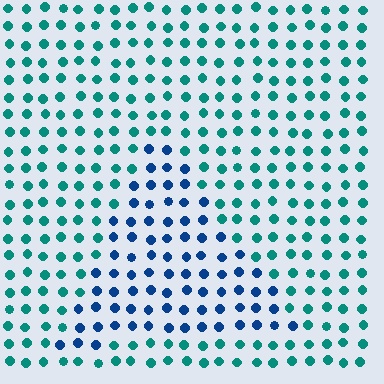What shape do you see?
I see a triangle.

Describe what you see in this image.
The image is filled with small teal elements in a uniform arrangement. A triangle-shaped region is visible where the elements are tinted to a slightly different hue, forming a subtle color boundary.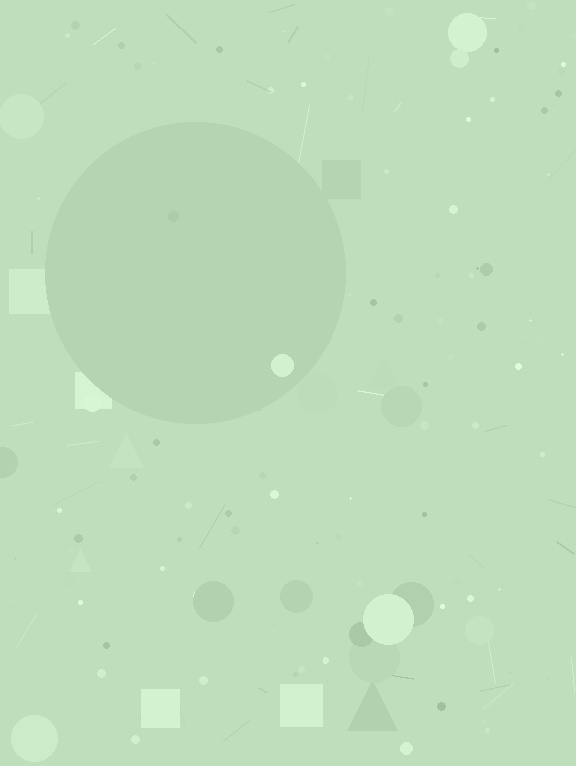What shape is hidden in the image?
A circle is hidden in the image.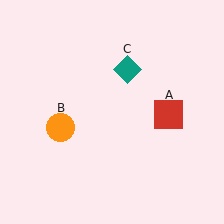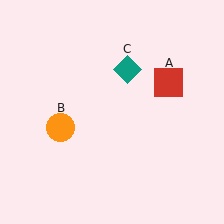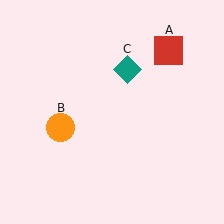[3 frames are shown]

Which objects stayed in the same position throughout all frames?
Orange circle (object B) and teal diamond (object C) remained stationary.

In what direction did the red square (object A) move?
The red square (object A) moved up.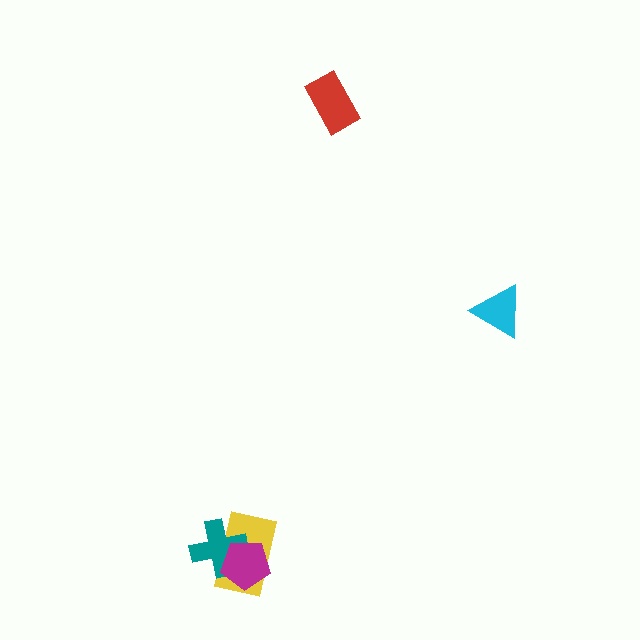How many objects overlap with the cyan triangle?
0 objects overlap with the cyan triangle.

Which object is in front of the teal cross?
The magenta pentagon is in front of the teal cross.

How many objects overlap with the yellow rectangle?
2 objects overlap with the yellow rectangle.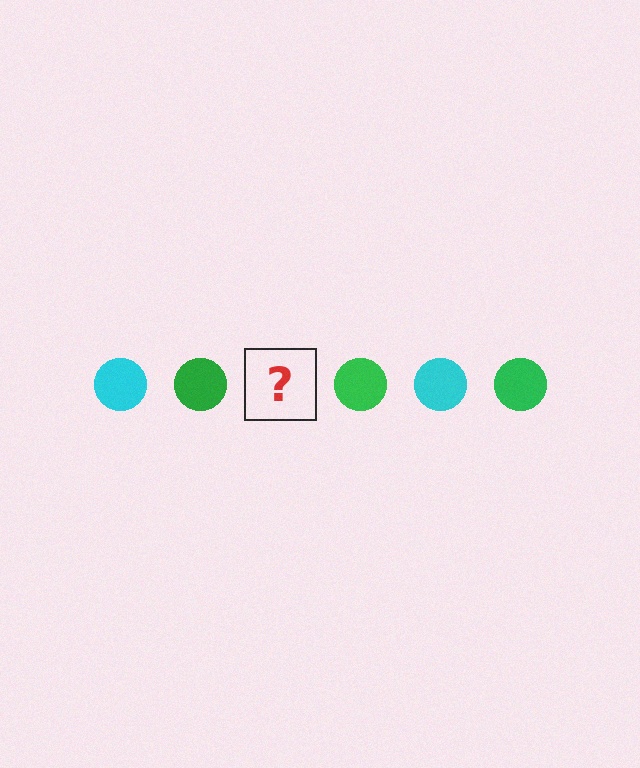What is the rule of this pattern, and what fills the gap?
The rule is that the pattern cycles through cyan, green circles. The gap should be filled with a cyan circle.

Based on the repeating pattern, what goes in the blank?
The blank should be a cyan circle.